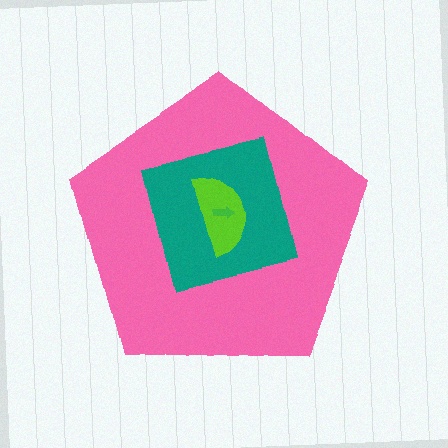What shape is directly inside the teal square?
The lime semicircle.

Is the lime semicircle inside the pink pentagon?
Yes.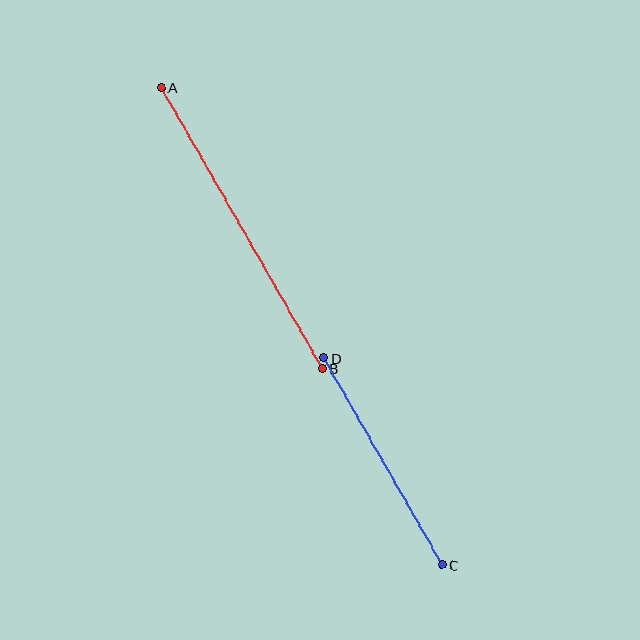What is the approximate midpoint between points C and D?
The midpoint is at approximately (383, 461) pixels.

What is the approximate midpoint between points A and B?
The midpoint is at approximately (242, 228) pixels.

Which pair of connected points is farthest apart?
Points A and B are farthest apart.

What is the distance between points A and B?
The distance is approximately 324 pixels.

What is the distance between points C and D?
The distance is approximately 238 pixels.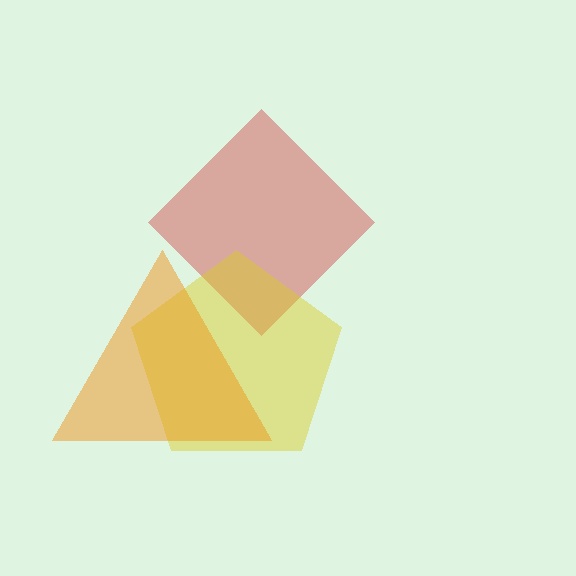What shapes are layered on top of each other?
The layered shapes are: a red diamond, a yellow pentagon, an orange triangle.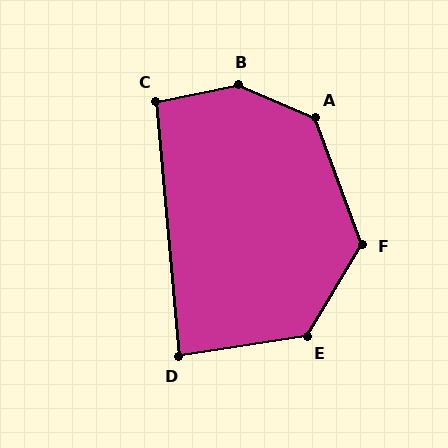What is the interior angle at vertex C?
Approximately 96 degrees (obtuse).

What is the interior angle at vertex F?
Approximately 129 degrees (obtuse).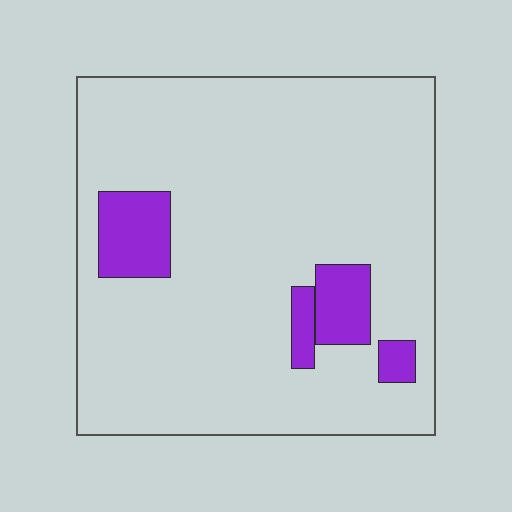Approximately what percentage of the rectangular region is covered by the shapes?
Approximately 10%.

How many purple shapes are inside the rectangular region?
4.